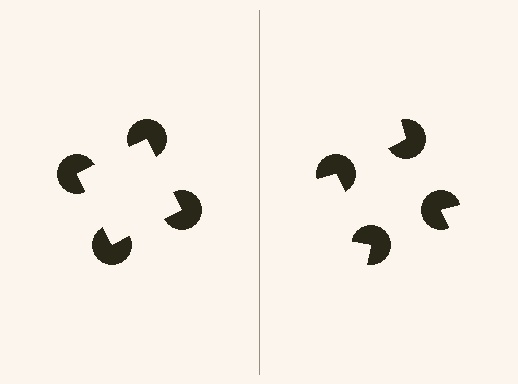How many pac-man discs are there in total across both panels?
8 — 4 on each side.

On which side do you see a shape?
An illusory square appears on the left side. On the right side the wedge cuts are rotated, so no coherent shape forms.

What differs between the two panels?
The pac-man discs are positioned identically on both sides; only the wedge orientations differ. On the left they align to a square; on the right they are misaligned.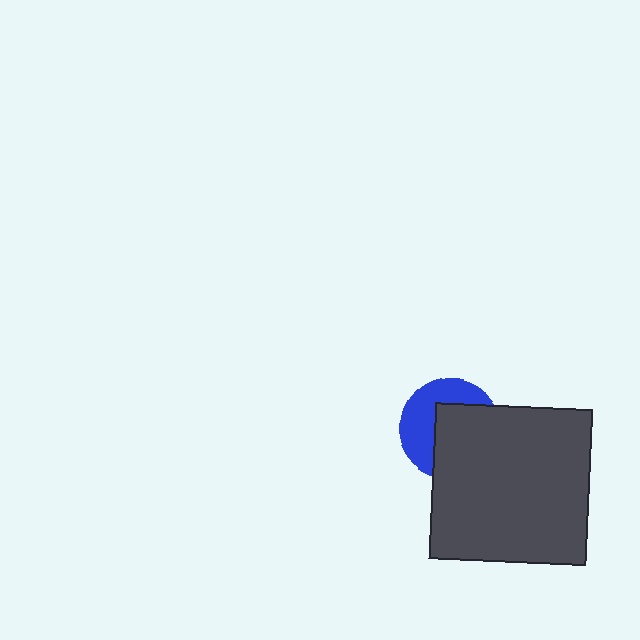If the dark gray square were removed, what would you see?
You would see the complete blue circle.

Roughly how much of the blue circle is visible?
About half of it is visible (roughly 46%).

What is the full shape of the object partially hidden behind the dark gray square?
The partially hidden object is a blue circle.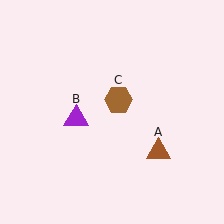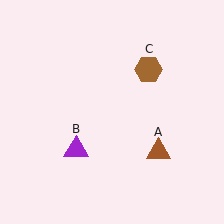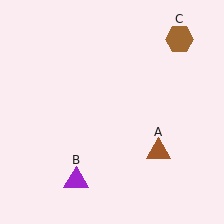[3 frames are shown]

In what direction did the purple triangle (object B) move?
The purple triangle (object B) moved down.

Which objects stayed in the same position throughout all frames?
Brown triangle (object A) remained stationary.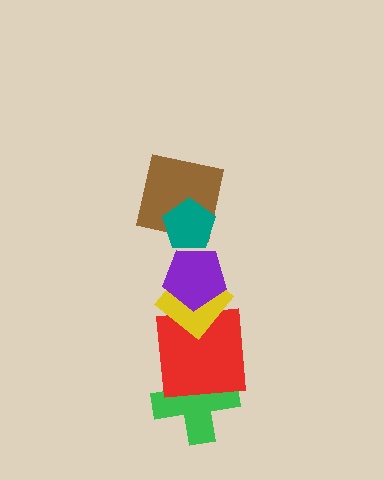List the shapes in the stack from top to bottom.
From top to bottom: the teal pentagon, the brown square, the purple pentagon, the yellow diamond, the red square, the green cross.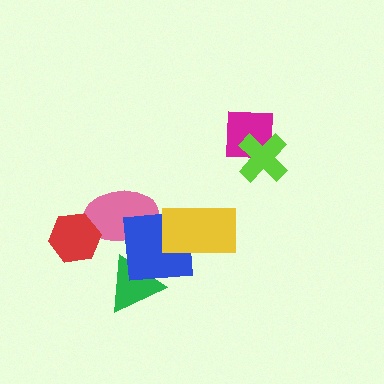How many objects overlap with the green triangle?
1 object overlaps with the green triangle.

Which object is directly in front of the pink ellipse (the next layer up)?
The blue square is directly in front of the pink ellipse.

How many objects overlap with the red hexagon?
1 object overlaps with the red hexagon.